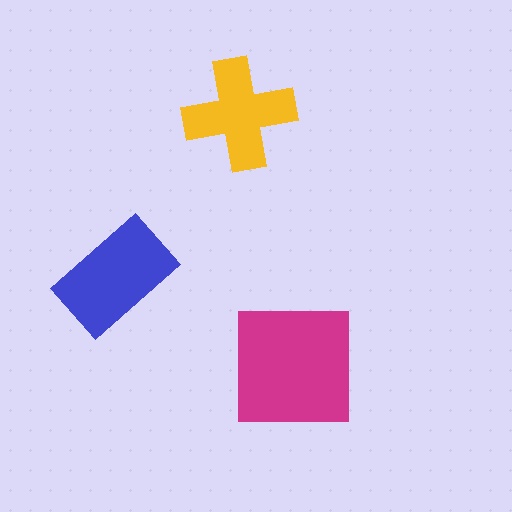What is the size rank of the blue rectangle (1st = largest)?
2nd.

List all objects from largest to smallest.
The magenta square, the blue rectangle, the yellow cross.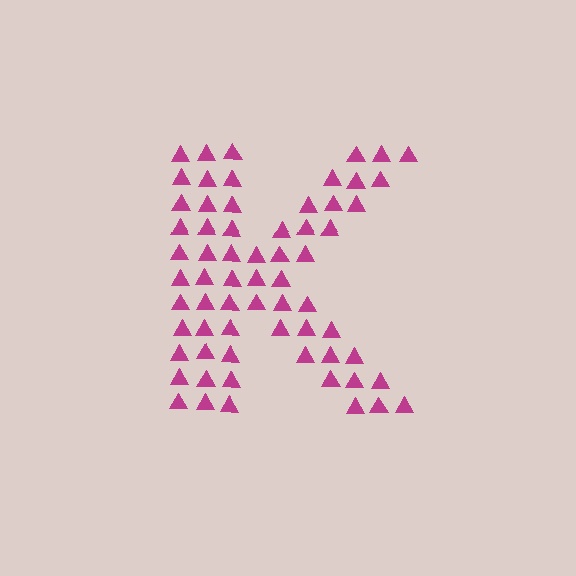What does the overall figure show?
The overall figure shows the letter K.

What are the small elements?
The small elements are triangles.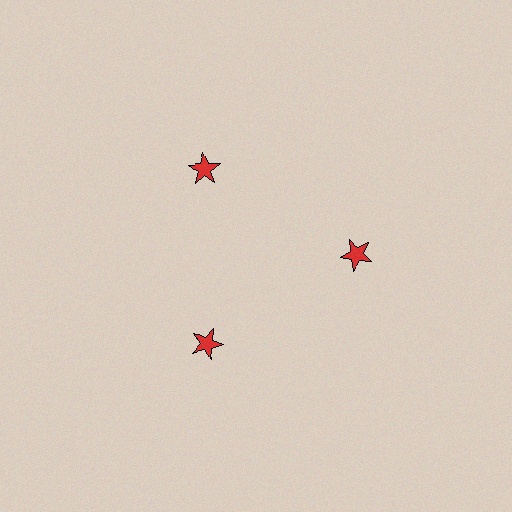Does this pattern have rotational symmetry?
Yes, this pattern has 3-fold rotational symmetry. It looks the same after rotating 120 degrees around the center.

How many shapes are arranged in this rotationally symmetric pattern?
There are 3 shapes, arranged in 3 groups of 1.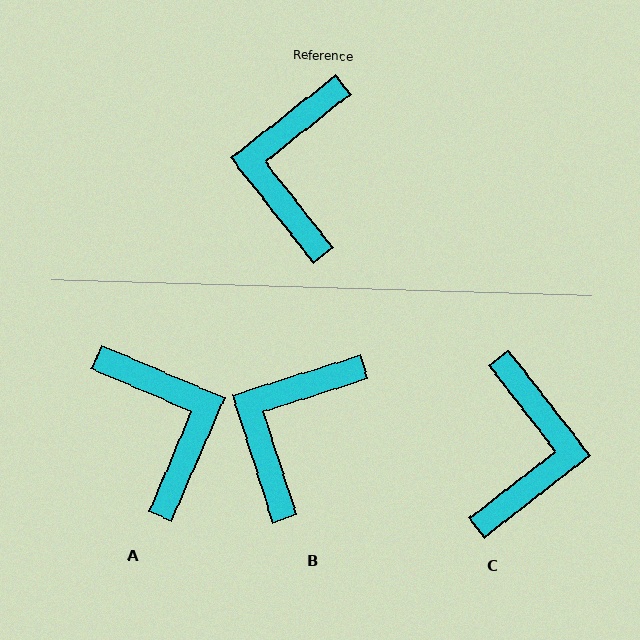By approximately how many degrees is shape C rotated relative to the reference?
Approximately 180 degrees counter-clockwise.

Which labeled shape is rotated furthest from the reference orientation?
C, about 180 degrees away.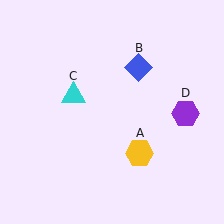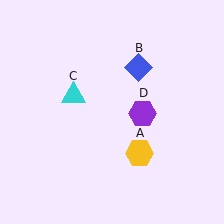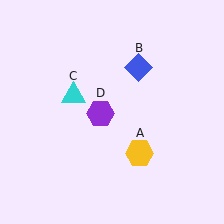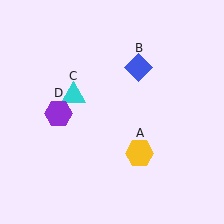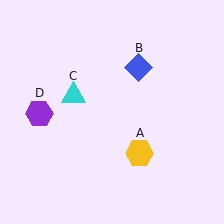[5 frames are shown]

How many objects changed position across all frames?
1 object changed position: purple hexagon (object D).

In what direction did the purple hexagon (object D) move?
The purple hexagon (object D) moved left.